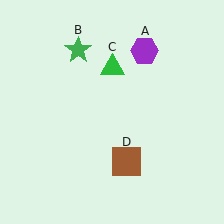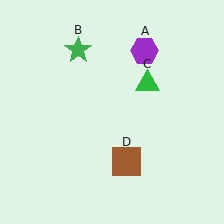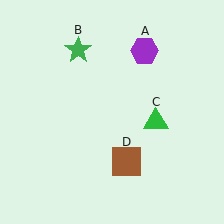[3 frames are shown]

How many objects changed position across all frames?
1 object changed position: green triangle (object C).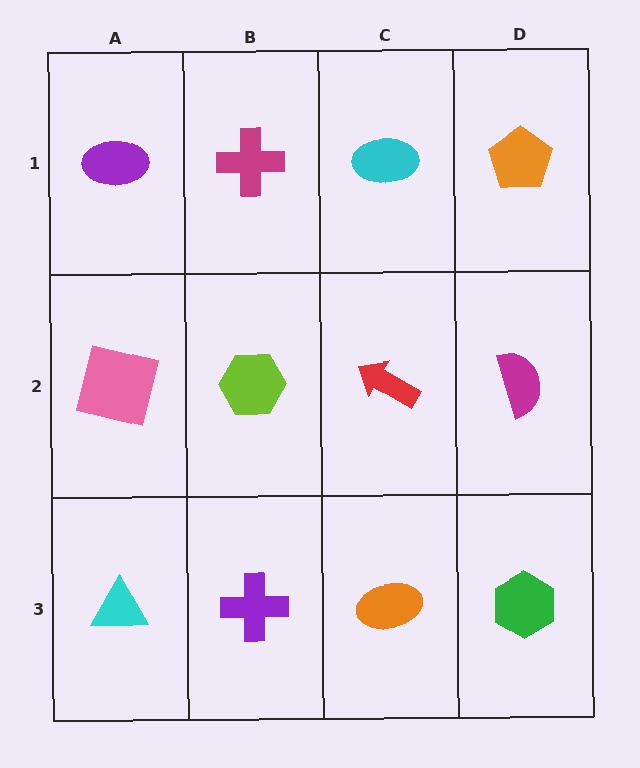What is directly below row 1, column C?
A red arrow.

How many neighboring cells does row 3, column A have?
2.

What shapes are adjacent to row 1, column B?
A lime hexagon (row 2, column B), a purple ellipse (row 1, column A), a cyan ellipse (row 1, column C).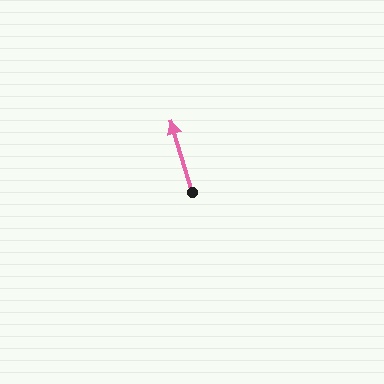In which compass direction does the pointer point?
North.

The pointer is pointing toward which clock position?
Roughly 11 o'clock.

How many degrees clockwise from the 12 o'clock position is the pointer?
Approximately 343 degrees.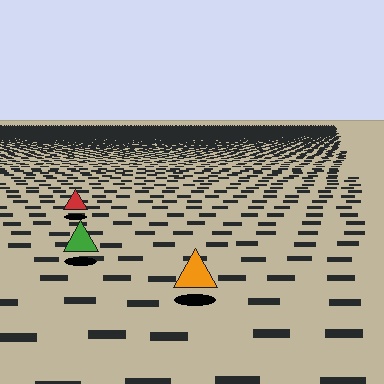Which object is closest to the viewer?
The orange triangle is closest. The texture marks near it are larger and more spread out.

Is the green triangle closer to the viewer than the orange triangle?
No. The orange triangle is closer — you can tell from the texture gradient: the ground texture is coarser near it.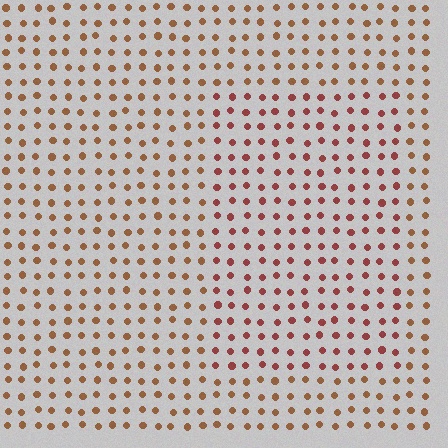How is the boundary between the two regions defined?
The boundary is defined purely by a slight shift in hue (about 27 degrees). Spacing, size, and orientation are identical on both sides.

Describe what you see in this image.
The image is filled with small brown elements in a uniform arrangement. A rectangle-shaped region is visible where the elements are tinted to a slightly different hue, forming a subtle color boundary.